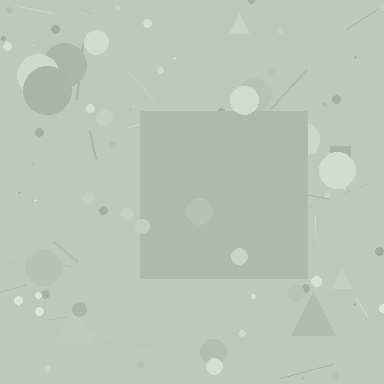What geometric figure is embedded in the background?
A square is embedded in the background.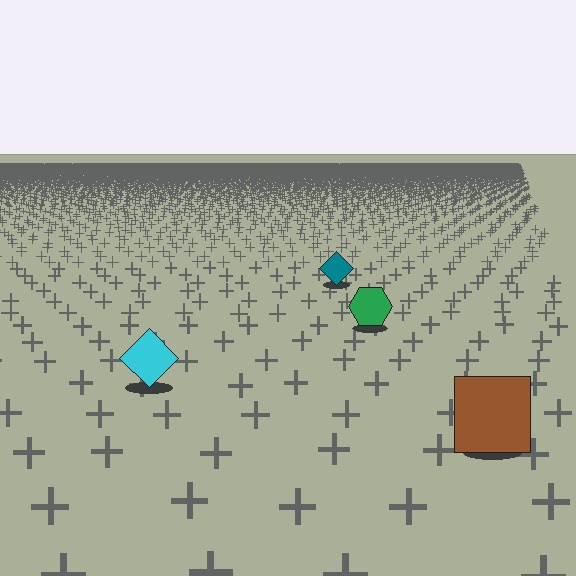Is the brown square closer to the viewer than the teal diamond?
Yes. The brown square is closer — you can tell from the texture gradient: the ground texture is coarser near it.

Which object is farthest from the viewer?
The teal diamond is farthest from the viewer. It appears smaller and the ground texture around it is denser.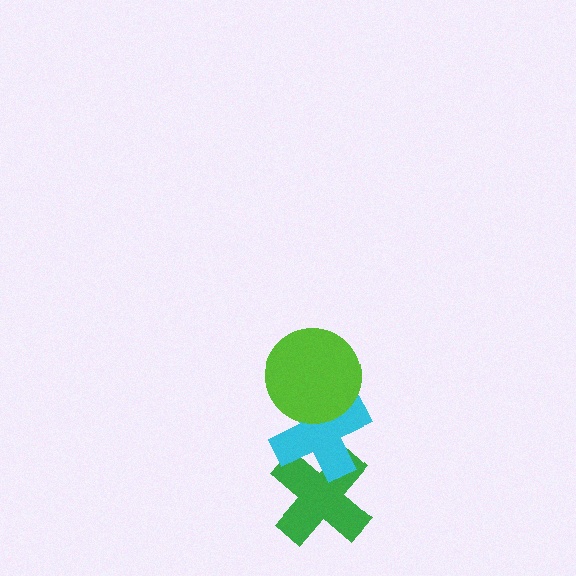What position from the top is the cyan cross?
The cyan cross is 2nd from the top.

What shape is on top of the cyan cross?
The lime circle is on top of the cyan cross.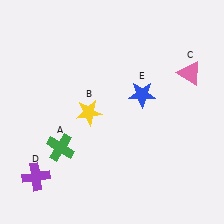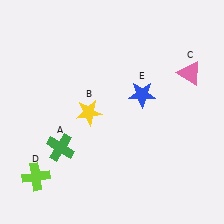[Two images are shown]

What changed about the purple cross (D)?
In Image 1, D is purple. In Image 2, it changed to lime.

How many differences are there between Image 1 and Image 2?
There is 1 difference between the two images.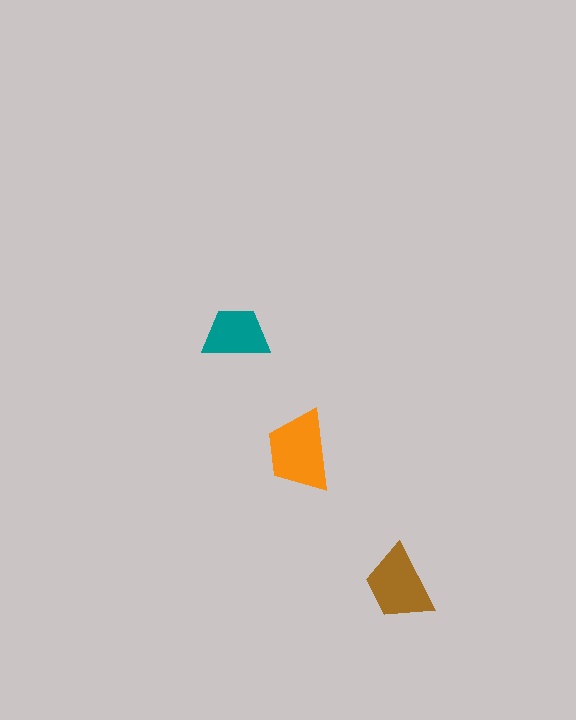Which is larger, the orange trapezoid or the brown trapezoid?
The orange one.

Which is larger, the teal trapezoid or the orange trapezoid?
The orange one.